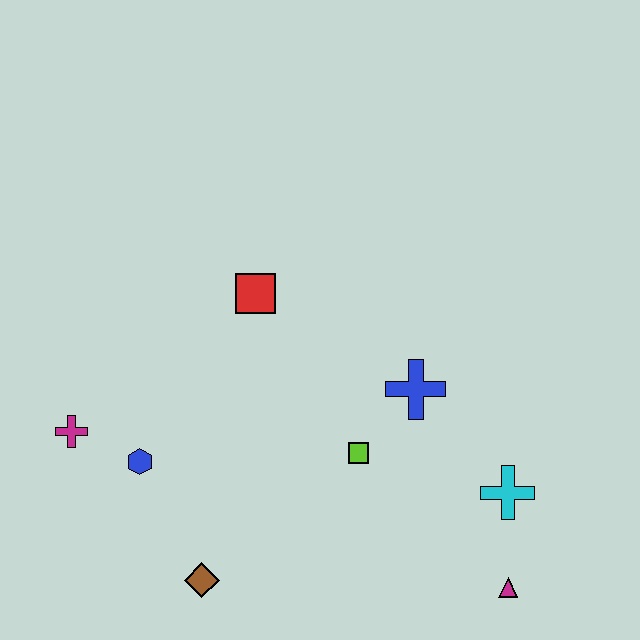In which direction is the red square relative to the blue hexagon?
The red square is above the blue hexagon.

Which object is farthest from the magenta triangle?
The magenta cross is farthest from the magenta triangle.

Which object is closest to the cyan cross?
The magenta triangle is closest to the cyan cross.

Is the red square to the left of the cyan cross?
Yes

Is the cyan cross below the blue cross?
Yes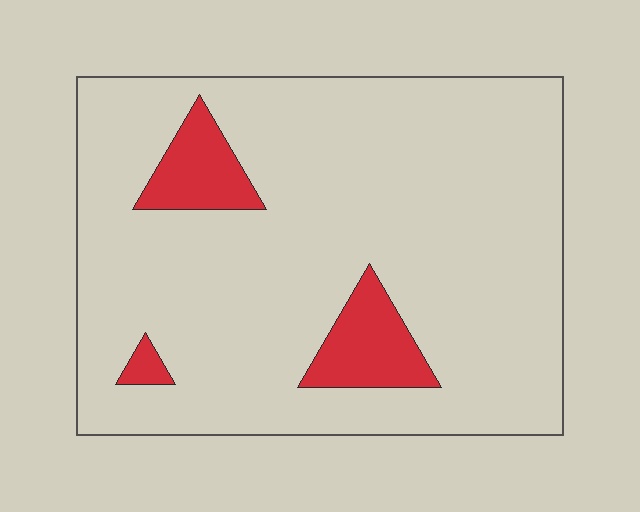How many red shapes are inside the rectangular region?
3.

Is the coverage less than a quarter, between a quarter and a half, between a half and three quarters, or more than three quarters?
Less than a quarter.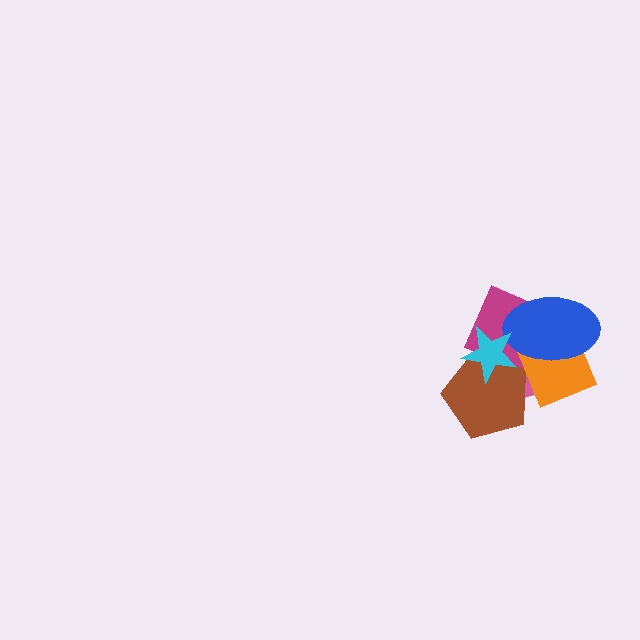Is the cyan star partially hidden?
No, no other shape covers it.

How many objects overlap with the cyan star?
4 objects overlap with the cyan star.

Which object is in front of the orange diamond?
The blue ellipse is in front of the orange diamond.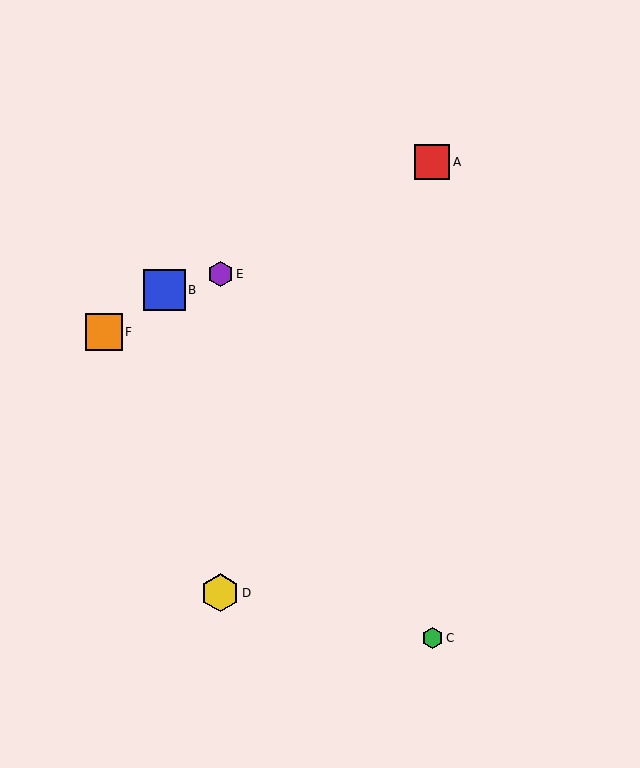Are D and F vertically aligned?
No, D is at x≈220 and F is at x≈104.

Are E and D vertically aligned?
Yes, both are at x≈220.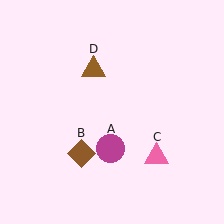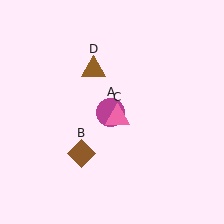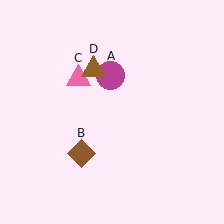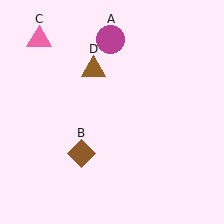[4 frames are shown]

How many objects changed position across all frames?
2 objects changed position: magenta circle (object A), pink triangle (object C).